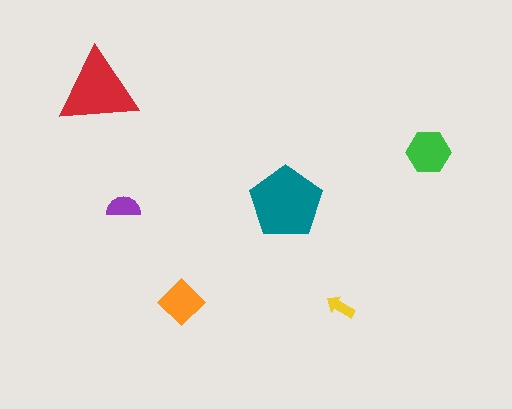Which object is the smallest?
The yellow arrow.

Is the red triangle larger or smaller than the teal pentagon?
Smaller.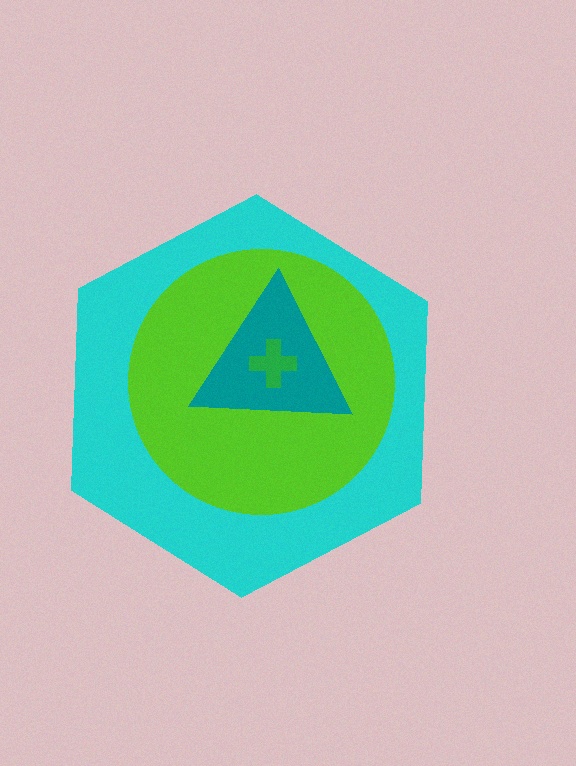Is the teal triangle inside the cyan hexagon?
Yes.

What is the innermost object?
The green cross.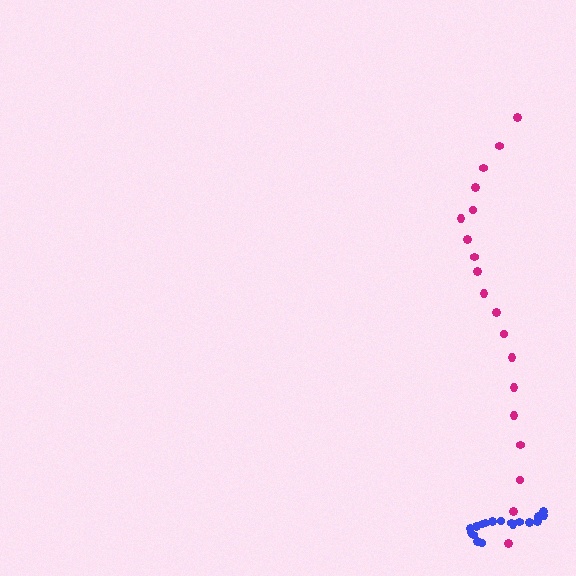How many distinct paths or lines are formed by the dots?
There are 2 distinct paths.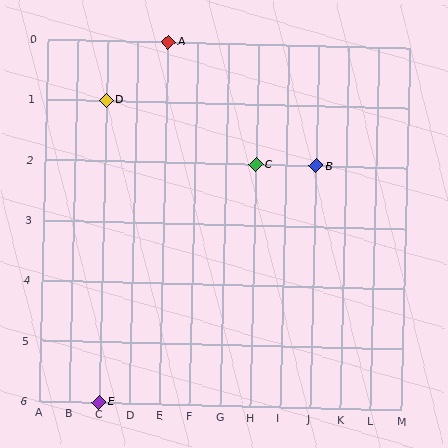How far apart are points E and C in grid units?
Points E and C are 5 columns and 4 rows apart (about 6.4 grid units diagonally).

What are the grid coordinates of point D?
Point D is at grid coordinates (C, 1).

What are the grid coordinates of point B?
Point B is at grid coordinates (J, 2).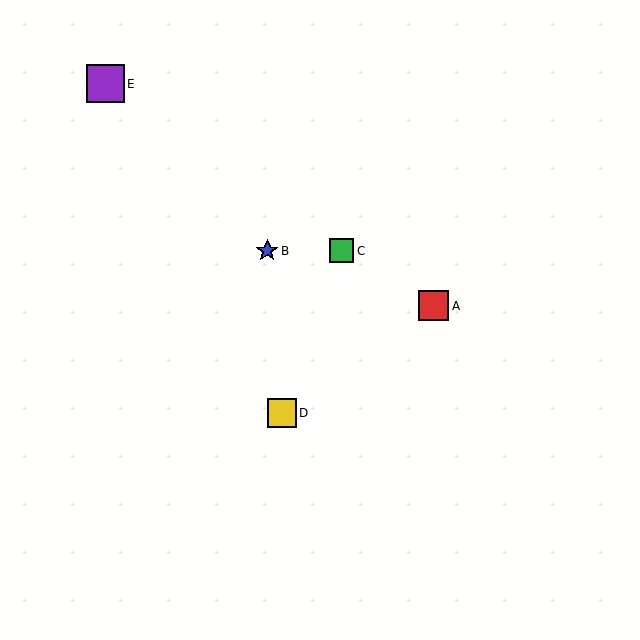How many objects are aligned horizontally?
2 objects (B, C) are aligned horizontally.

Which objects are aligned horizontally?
Objects B, C are aligned horizontally.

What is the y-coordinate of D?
Object D is at y≈413.